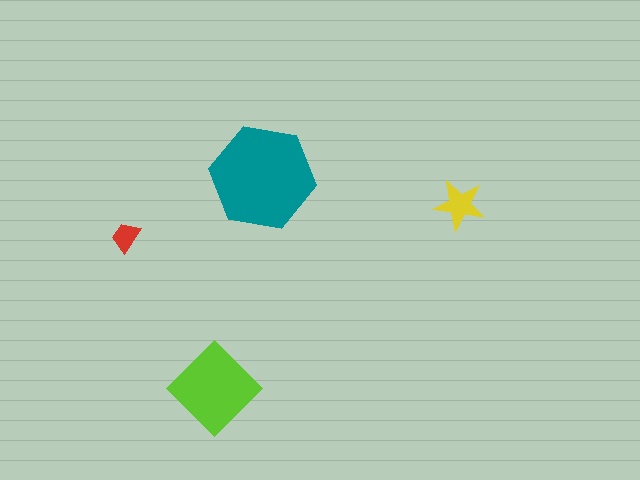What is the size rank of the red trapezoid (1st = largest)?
4th.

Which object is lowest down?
The lime diamond is bottommost.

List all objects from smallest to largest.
The red trapezoid, the yellow star, the lime diamond, the teal hexagon.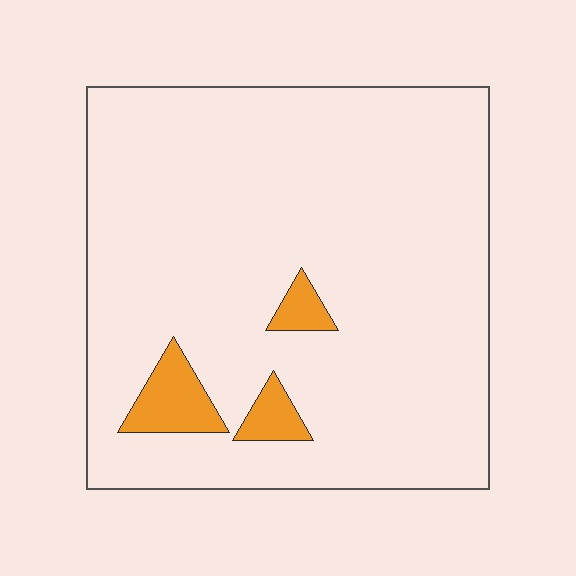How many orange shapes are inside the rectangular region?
3.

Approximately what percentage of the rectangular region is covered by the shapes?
Approximately 5%.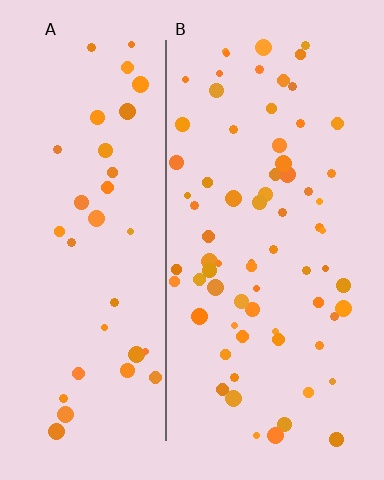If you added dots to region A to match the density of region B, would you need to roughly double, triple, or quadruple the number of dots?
Approximately double.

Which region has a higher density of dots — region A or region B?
B (the right).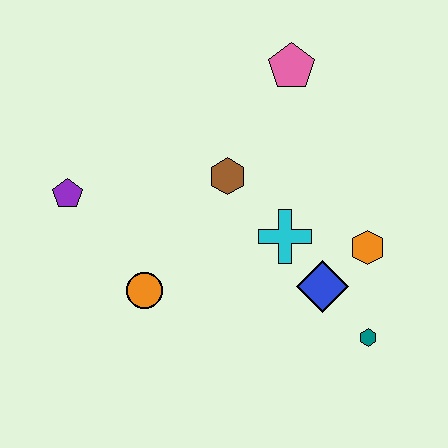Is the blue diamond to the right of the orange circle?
Yes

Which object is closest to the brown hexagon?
The cyan cross is closest to the brown hexagon.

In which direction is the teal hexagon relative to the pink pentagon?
The teal hexagon is below the pink pentagon.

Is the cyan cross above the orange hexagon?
Yes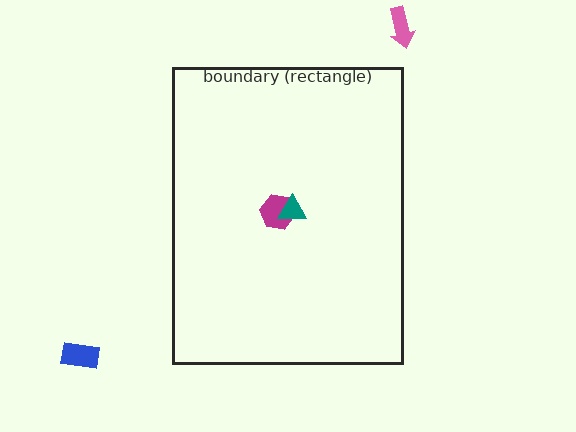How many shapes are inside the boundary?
2 inside, 2 outside.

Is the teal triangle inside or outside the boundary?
Inside.